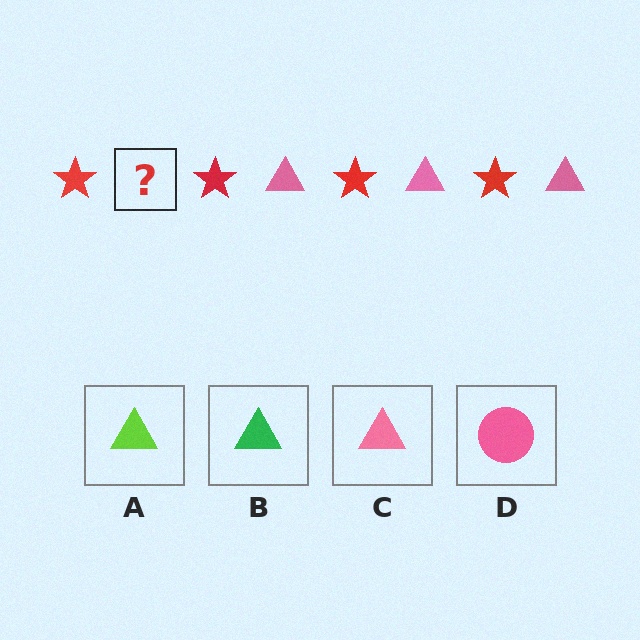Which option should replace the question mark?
Option C.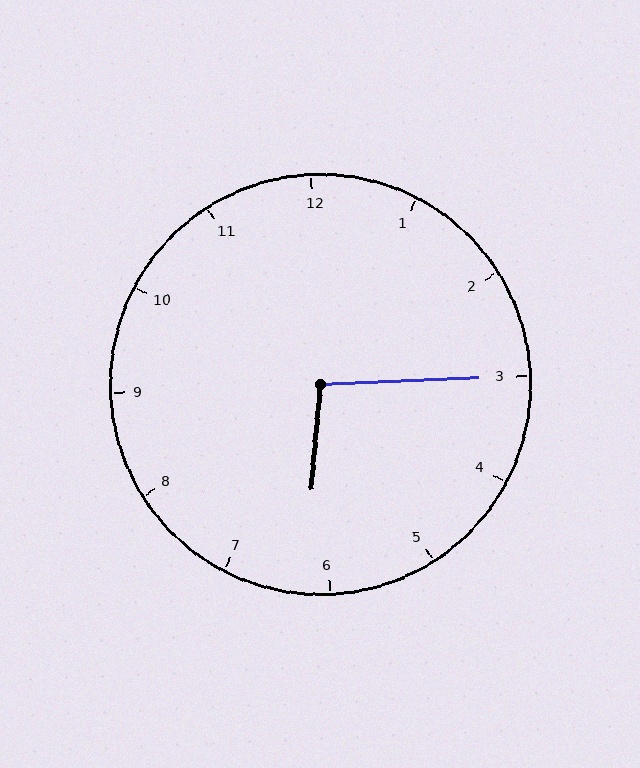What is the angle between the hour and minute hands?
Approximately 98 degrees.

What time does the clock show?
6:15.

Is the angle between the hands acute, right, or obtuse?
It is obtuse.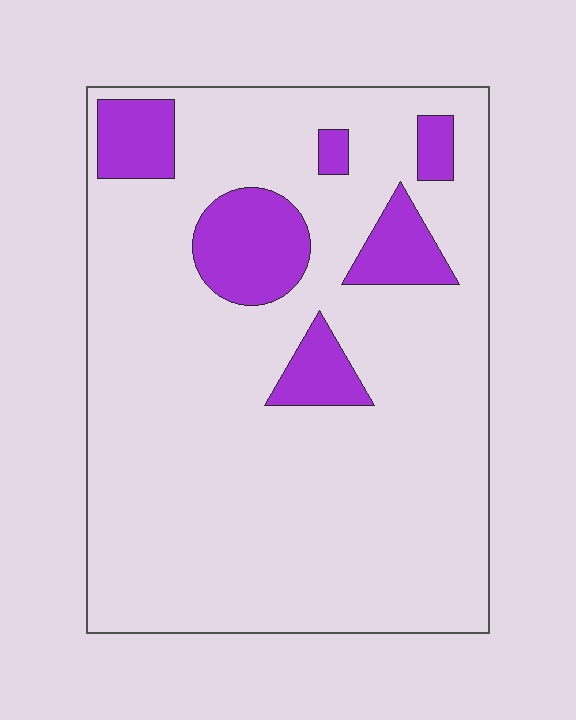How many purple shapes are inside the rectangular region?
6.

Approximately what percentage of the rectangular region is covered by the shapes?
Approximately 15%.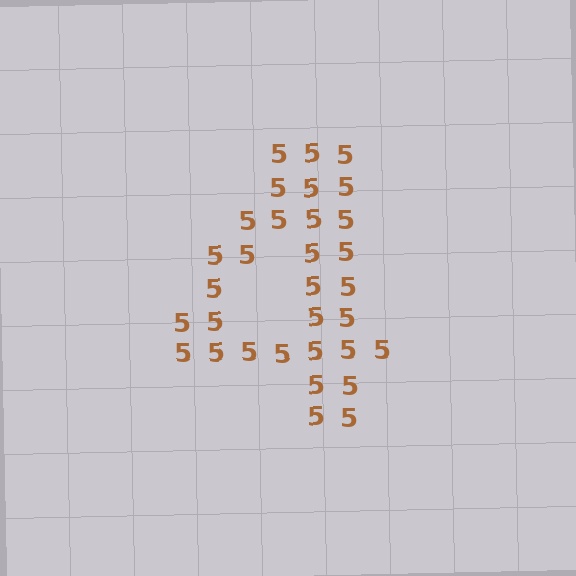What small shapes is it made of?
It is made of small digit 5's.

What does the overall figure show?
The overall figure shows the digit 4.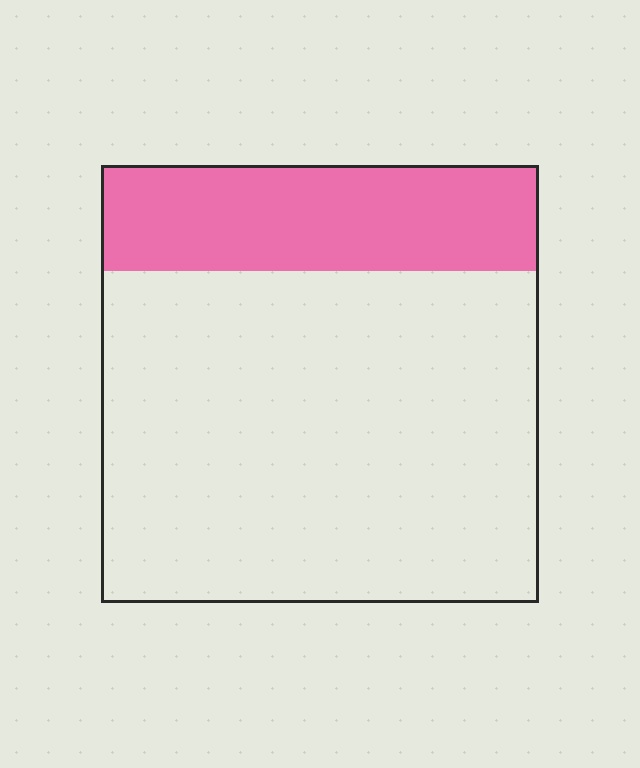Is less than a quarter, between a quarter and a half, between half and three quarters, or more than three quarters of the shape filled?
Less than a quarter.